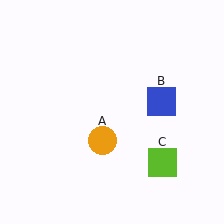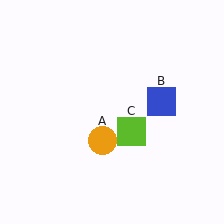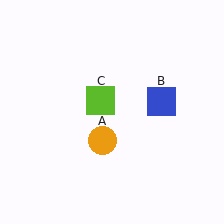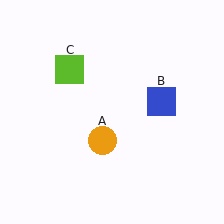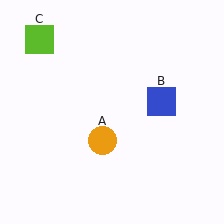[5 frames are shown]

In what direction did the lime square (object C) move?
The lime square (object C) moved up and to the left.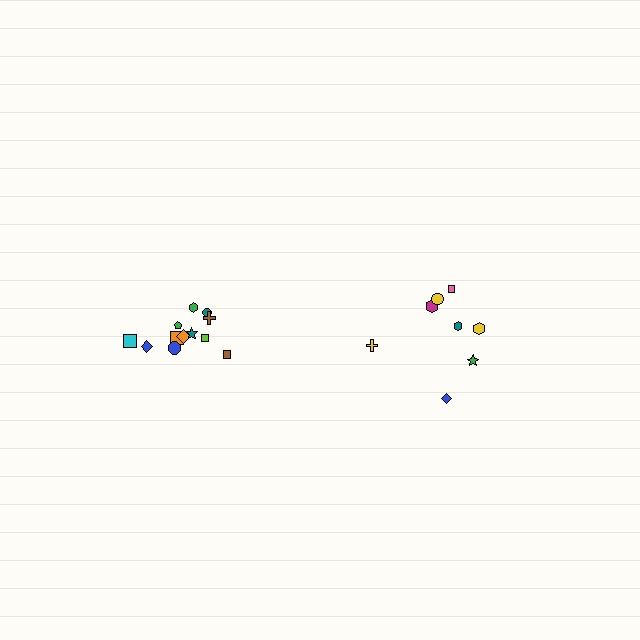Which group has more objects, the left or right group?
The left group.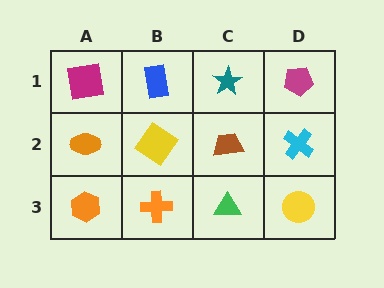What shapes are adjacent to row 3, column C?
A brown trapezoid (row 2, column C), an orange cross (row 3, column B), a yellow circle (row 3, column D).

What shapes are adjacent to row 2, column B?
A blue rectangle (row 1, column B), an orange cross (row 3, column B), an orange ellipse (row 2, column A), a brown trapezoid (row 2, column C).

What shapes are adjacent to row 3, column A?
An orange ellipse (row 2, column A), an orange cross (row 3, column B).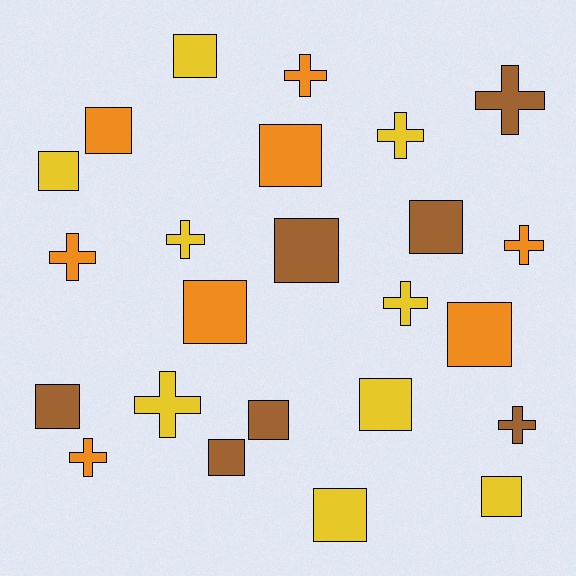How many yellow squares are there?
There are 5 yellow squares.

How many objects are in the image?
There are 24 objects.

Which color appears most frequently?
Yellow, with 9 objects.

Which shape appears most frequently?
Square, with 14 objects.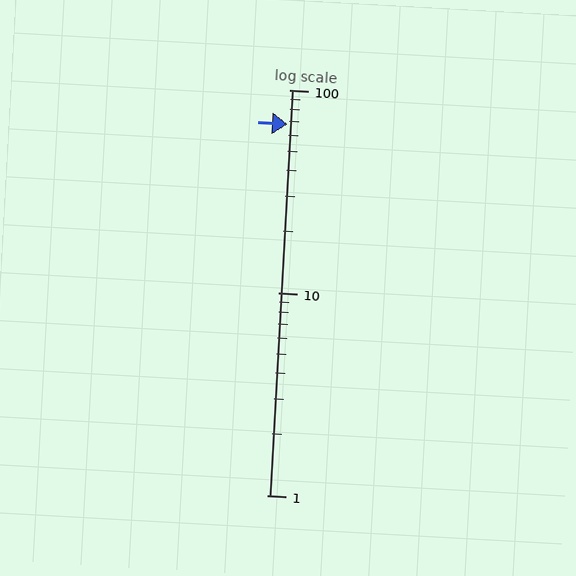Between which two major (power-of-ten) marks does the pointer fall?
The pointer is between 10 and 100.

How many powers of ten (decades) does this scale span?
The scale spans 2 decades, from 1 to 100.